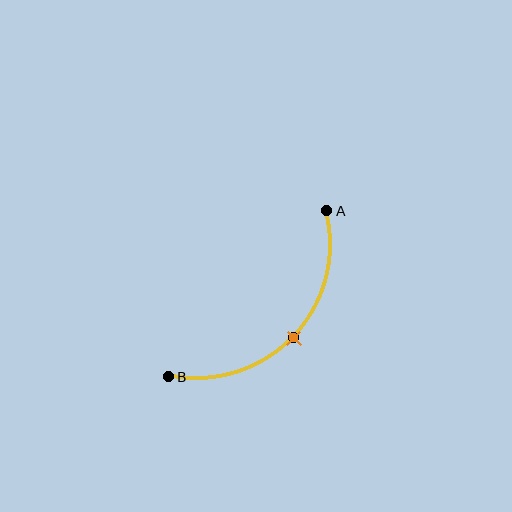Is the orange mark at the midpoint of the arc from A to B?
Yes. The orange mark lies on the arc at equal arc-length from both A and B — it is the arc midpoint.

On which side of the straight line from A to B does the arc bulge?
The arc bulges below and to the right of the straight line connecting A and B.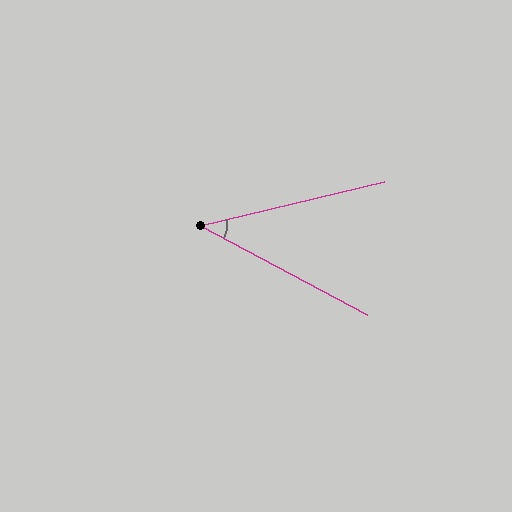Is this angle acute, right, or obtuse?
It is acute.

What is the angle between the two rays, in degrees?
Approximately 41 degrees.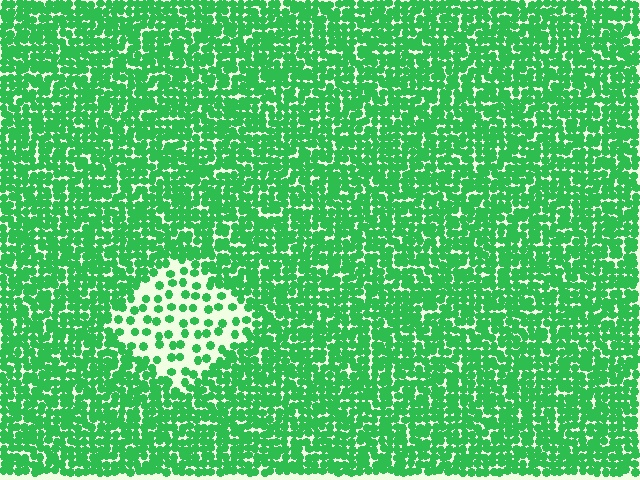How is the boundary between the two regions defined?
The boundary is defined by a change in element density (approximately 2.9x ratio). All elements are the same color, size, and shape.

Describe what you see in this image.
The image contains small green elements arranged at two different densities. A diamond-shaped region is visible where the elements are less densely packed than the surrounding area.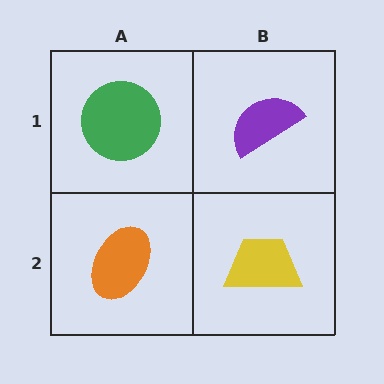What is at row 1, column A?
A green circle.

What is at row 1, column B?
A purple semicircle.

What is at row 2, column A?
An orange ellipse.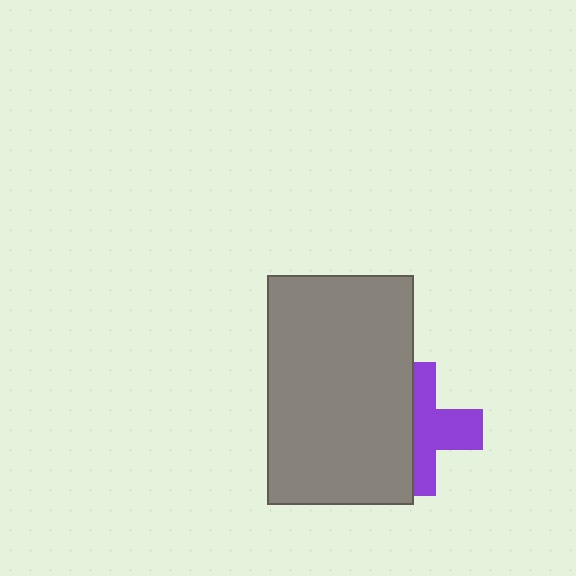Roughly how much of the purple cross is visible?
About half of it is visible (roughly 53%).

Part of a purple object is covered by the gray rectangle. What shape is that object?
It is a cross.